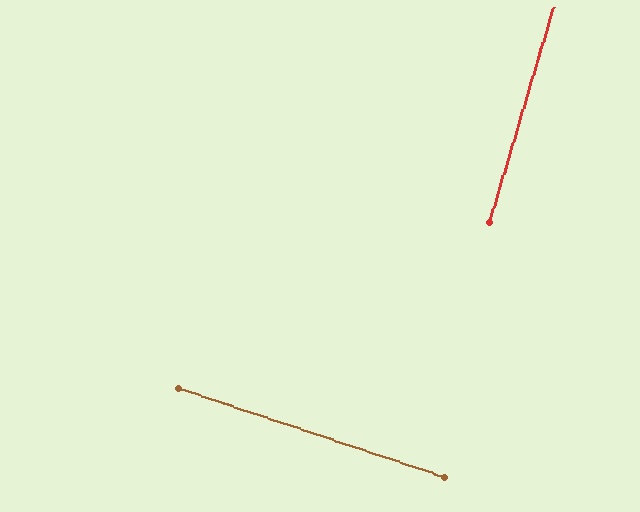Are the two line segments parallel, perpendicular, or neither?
Perpendicular — they meet at approximately 88°.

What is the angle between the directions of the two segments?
Approximately 88 degrees.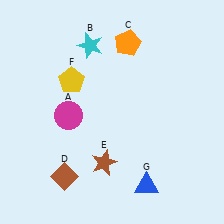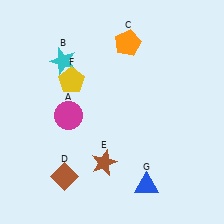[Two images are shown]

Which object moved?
The cyan star (B) moved left.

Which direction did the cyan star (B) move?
The cyan star (B) moved left.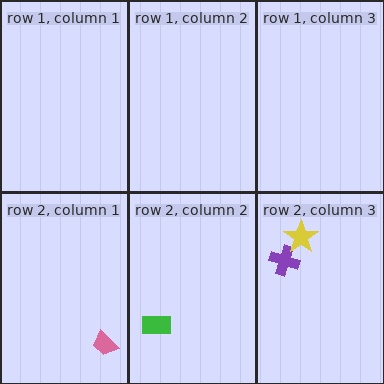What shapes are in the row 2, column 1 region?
The pink trapezoid.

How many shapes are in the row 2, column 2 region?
1.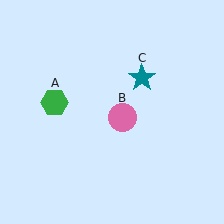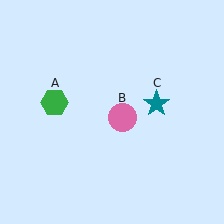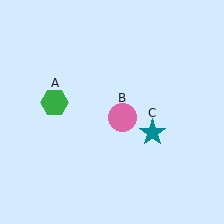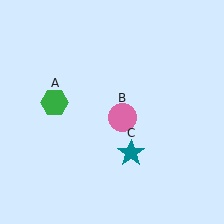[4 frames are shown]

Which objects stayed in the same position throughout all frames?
Green hexagon (object A) and pink circle (object B) remained stationary.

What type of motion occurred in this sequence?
The teal star (object C) rotated clockwise around the center of the scene.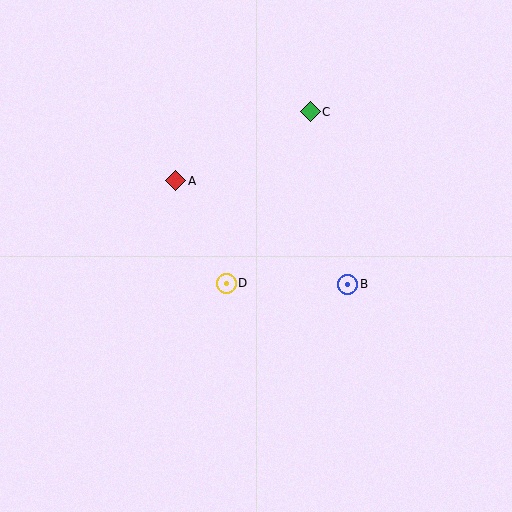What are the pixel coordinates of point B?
Point B is at (348, 284).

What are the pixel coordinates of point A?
Point A is at (176, 181).